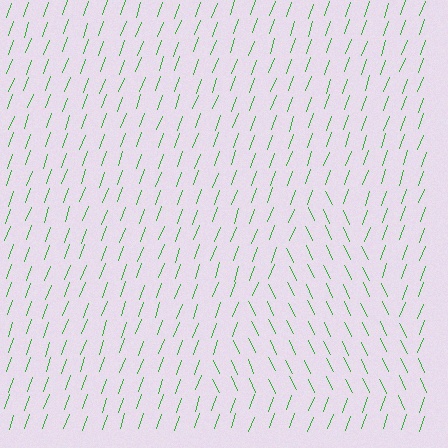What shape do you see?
I see a triangle.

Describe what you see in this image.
The image is filled with small green line segments. A triangle region in the image has lines oriented differently from the surrounding lines, creating a visible texture boundary.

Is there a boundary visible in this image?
Yes, there is a texture boundary formed by a change in line orientation.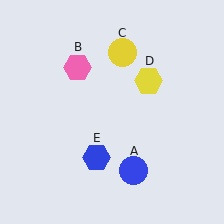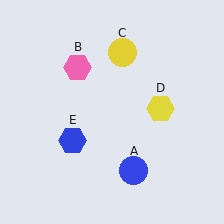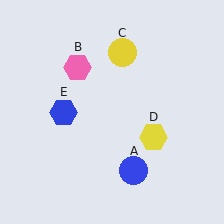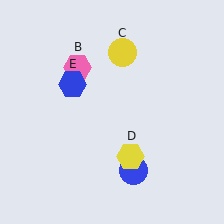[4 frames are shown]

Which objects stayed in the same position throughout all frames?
Blue circle (object A) and pink hexagon (object B) and yellow circle (object C) remained stationary.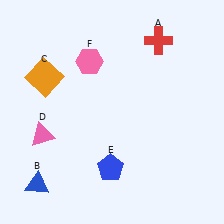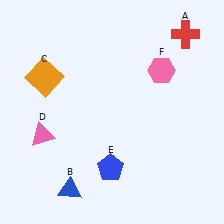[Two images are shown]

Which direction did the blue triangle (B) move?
The blue triangle (B) moved right.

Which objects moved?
The objects that moved are: the red cross (A), the blue triangle (B), the pink hexagon (F).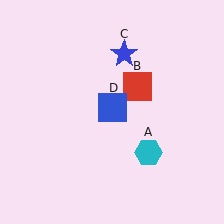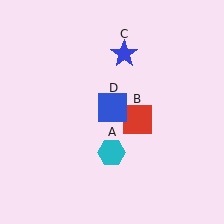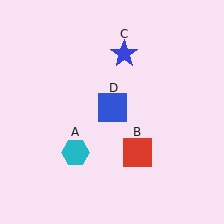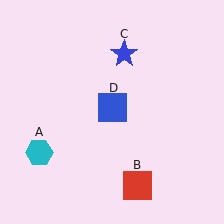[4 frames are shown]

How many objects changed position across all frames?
2 objects changed position: cyan hexagon (object A), red square (object B).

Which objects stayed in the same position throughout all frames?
Blue star (object C) and blue square (object D) remained stationary.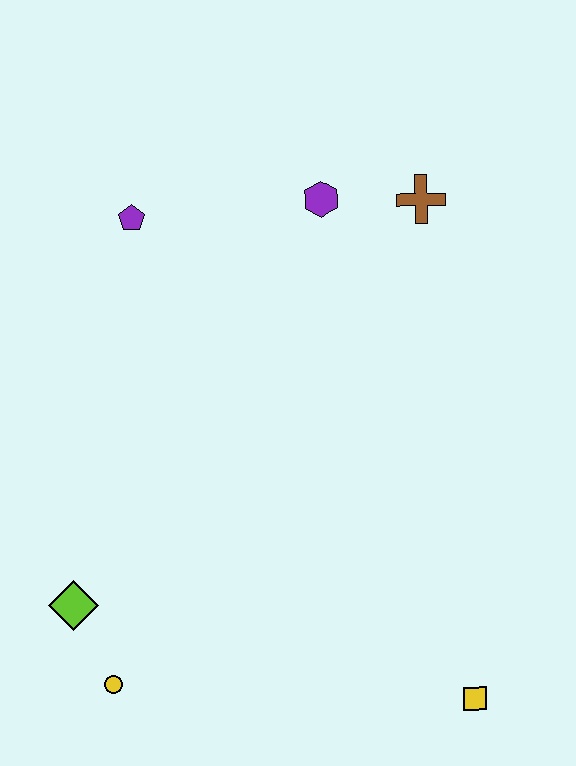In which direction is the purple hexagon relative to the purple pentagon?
The purple hexagon is to the right of the purple pentagon.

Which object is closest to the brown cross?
The purple hexagon is closest to the brown cross.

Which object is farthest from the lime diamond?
The brown cross is farthest from the lime diamond.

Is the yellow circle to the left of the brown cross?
Yes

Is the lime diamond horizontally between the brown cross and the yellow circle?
No